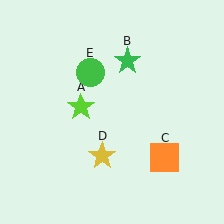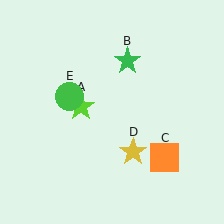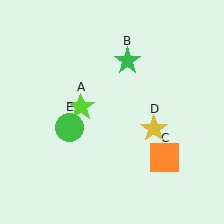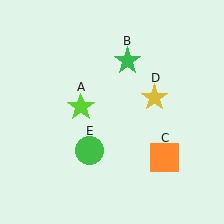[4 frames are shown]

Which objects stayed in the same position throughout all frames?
Lime star (object A) and green star (object B) and orange square (object C) remained stationary.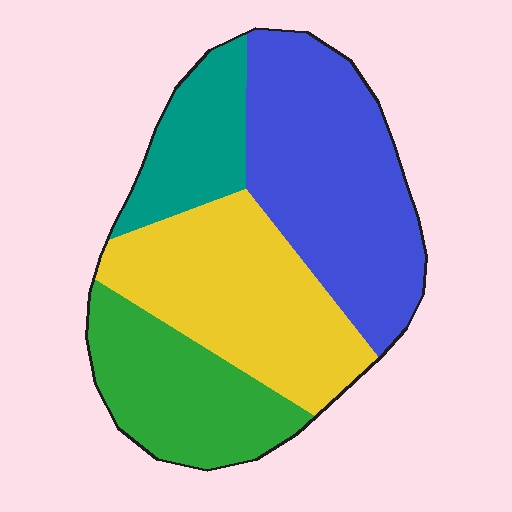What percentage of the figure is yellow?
Yellow covers about 30% of the figure.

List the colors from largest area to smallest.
From largest to smallest: blue, yellow, green, teal.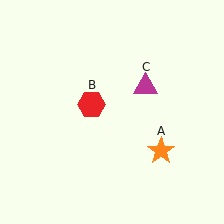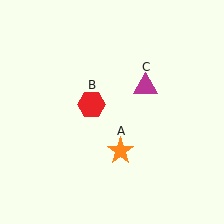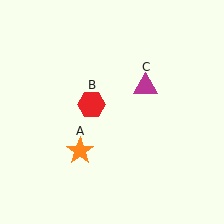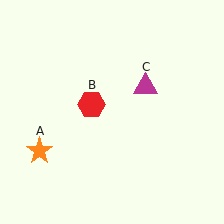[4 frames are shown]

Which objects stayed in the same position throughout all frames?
Red hexagon (object B) and magenta triangle (object C) remained stationary.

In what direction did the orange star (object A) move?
The orange star (object A) moved left.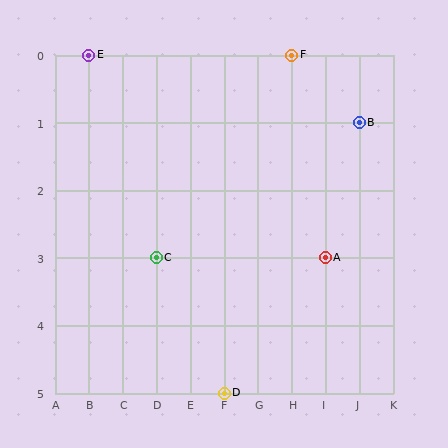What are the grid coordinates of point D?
Point D is at grid coordinates (F, 5).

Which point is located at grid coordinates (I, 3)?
Point A is at (I, 3).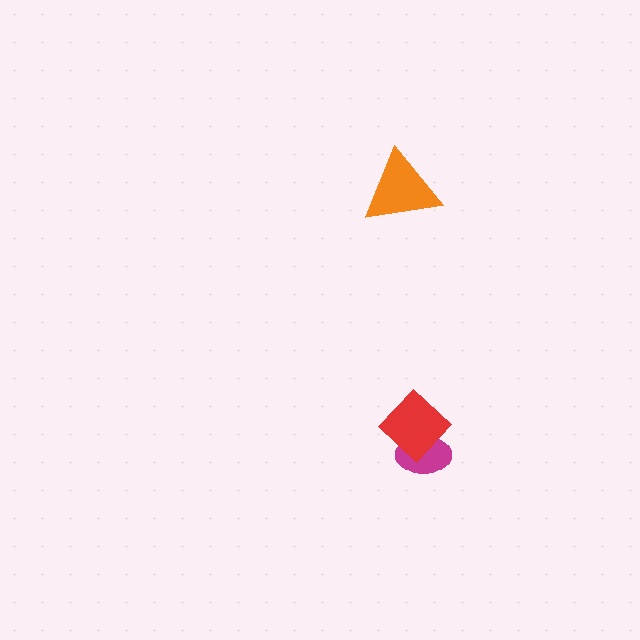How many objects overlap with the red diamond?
1 object overlaps with the red diamond.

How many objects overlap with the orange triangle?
0 objects overlap with the orange triangle.